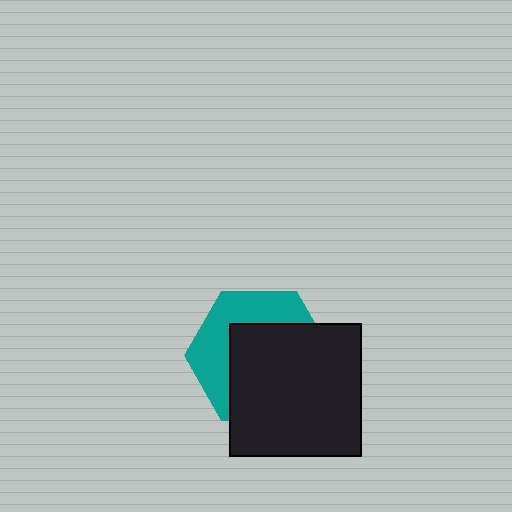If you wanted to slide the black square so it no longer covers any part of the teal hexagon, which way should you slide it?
Slide it toward the lower-right — that is the most direct way to separate the two shapes.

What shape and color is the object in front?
The object in front is a black square.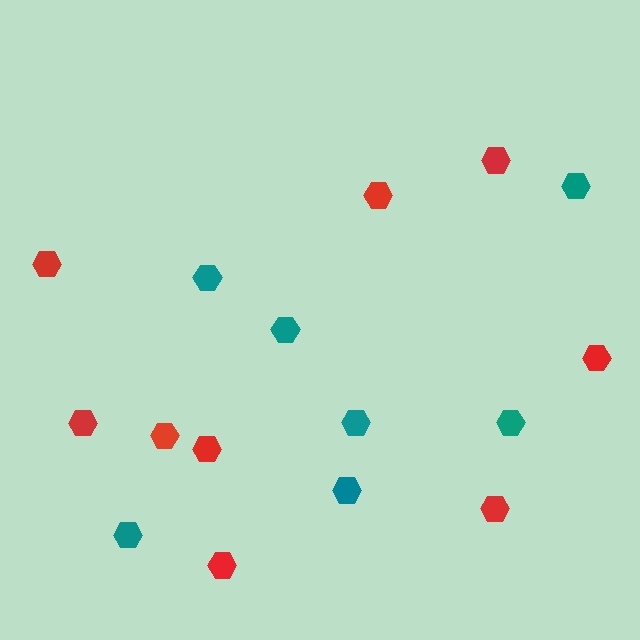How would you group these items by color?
There are 2 groups: one group of red hexagons (9) and one group of teal hexagons (7).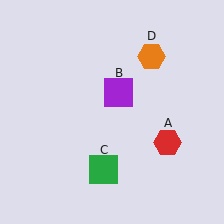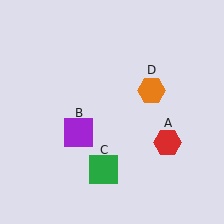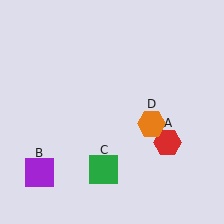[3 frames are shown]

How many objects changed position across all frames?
2 objects changed position: purple square (object B), orange hexagon (object D).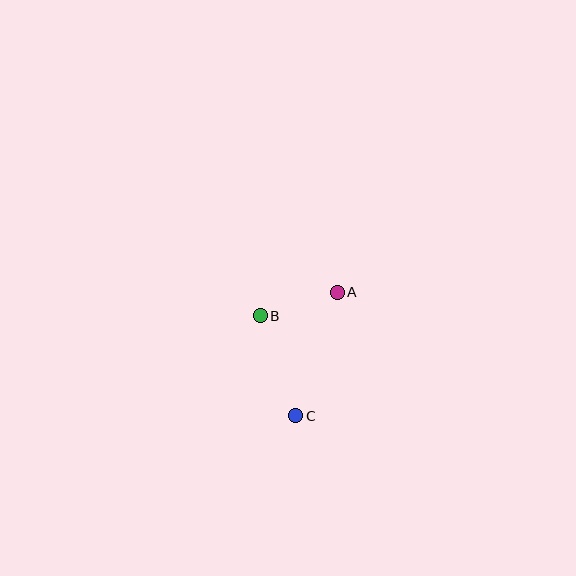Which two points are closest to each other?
Points A and B are closest to each other.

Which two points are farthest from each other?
Points A and C are farthest from each other.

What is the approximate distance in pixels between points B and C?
The distance between B and C is approximately 106 pixels.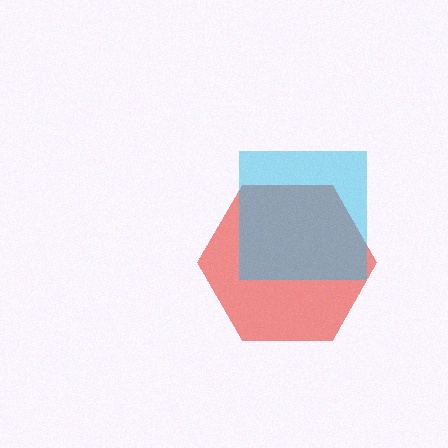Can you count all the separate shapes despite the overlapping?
Yes, there are 2 separate shapes.